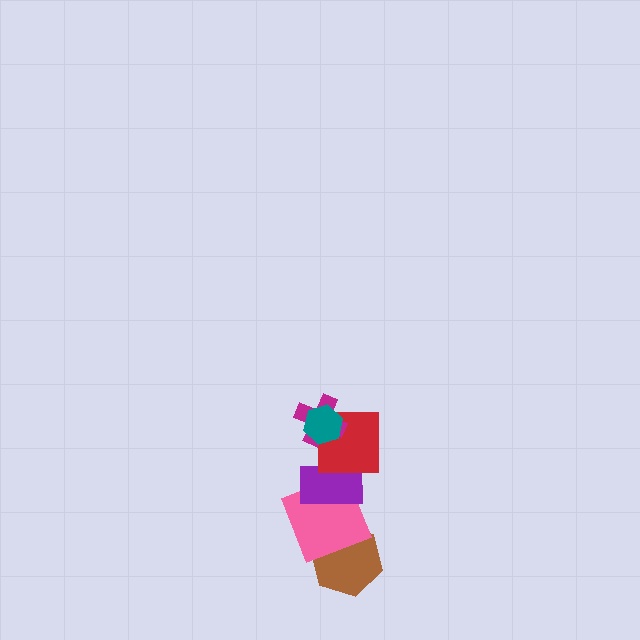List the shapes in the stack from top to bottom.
From top to bottom: the teal hexagon, the magenta cross, the red square, the purple rectangle, the pink square, the brown hexagon.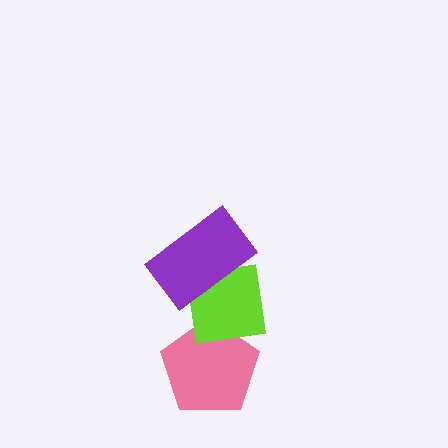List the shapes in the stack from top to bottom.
From top to bottom: the purple rectangle, the lime square, the pink pentagon.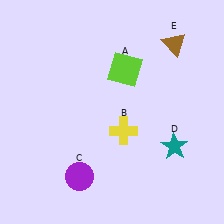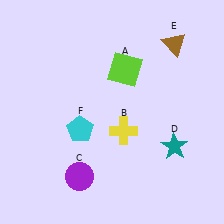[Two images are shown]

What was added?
A cyan pentagon (F) was added in Image 2.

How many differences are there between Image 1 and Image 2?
There is 1 difference between the two images.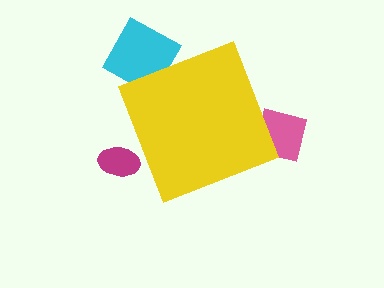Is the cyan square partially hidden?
Yes, the cyan square is partially hidden behind the yellow diamond.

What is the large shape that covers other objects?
A yellow diamond.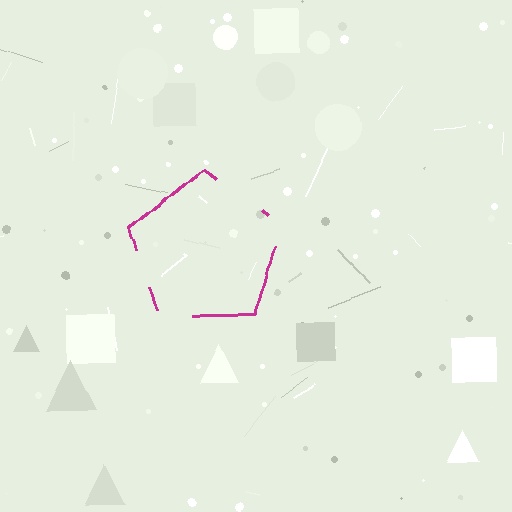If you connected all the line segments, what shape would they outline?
They would outline a pentagon.